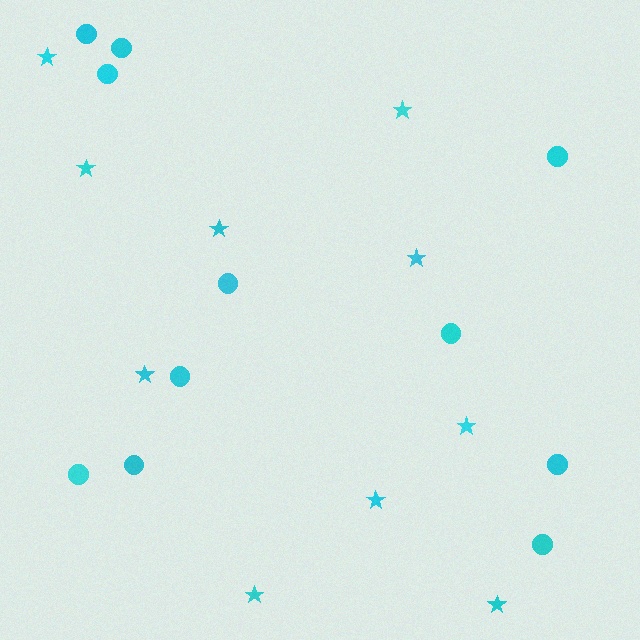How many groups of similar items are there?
There are 2 groups: one group of circles (11) and one group of stars (10).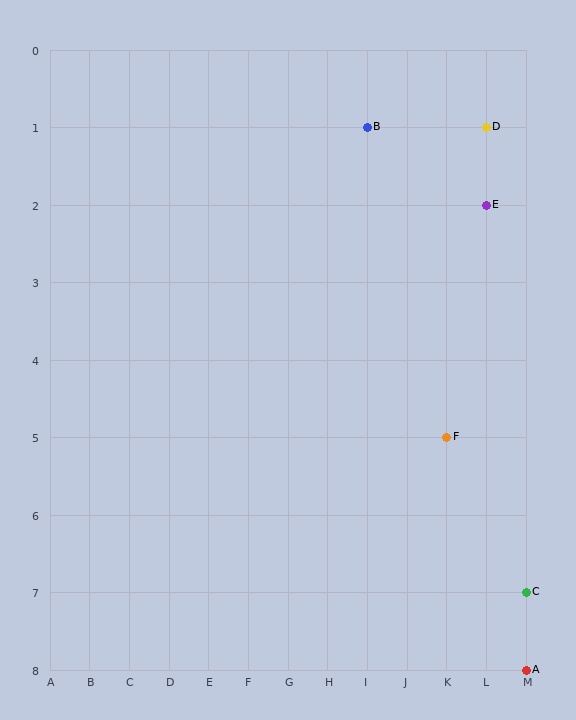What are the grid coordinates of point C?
Point C is at grid coordinates (M, 7).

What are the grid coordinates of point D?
Point D is at grid coordinates (L, 1).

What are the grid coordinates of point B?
Point B is at grid coordinates (I, 1).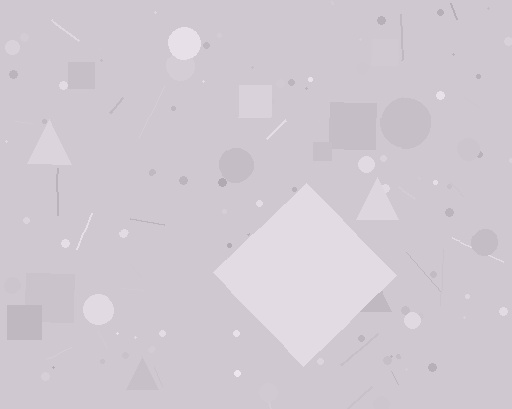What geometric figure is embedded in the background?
A diamond is embedded in the background.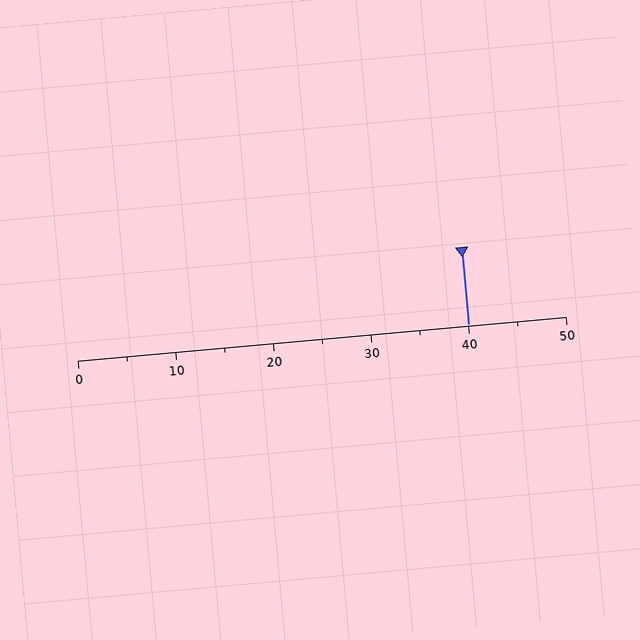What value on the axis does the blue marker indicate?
The marker indicates approximately 40.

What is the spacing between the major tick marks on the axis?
The major ticks are spaced 10 apart.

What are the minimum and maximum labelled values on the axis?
The axis runs from 0 to 50.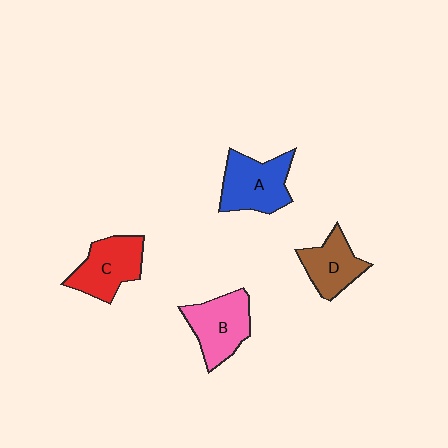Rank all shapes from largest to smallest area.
From largest to smallest: A (blue), B (pink), C (red), D (brown).